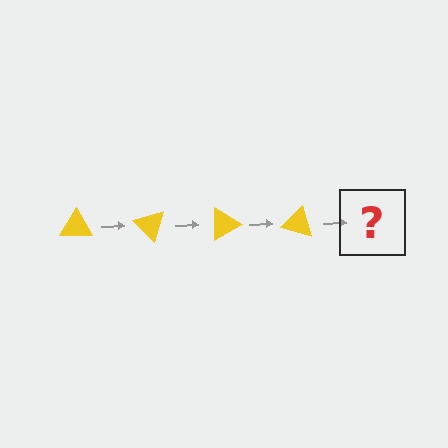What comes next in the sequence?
The next element should be a yellow triangle rotated 180 degrees.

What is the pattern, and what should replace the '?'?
The pattern is that the triangle rotates 45 degrees each step. The '?' should be a yellow triangle rotated 180 degrees.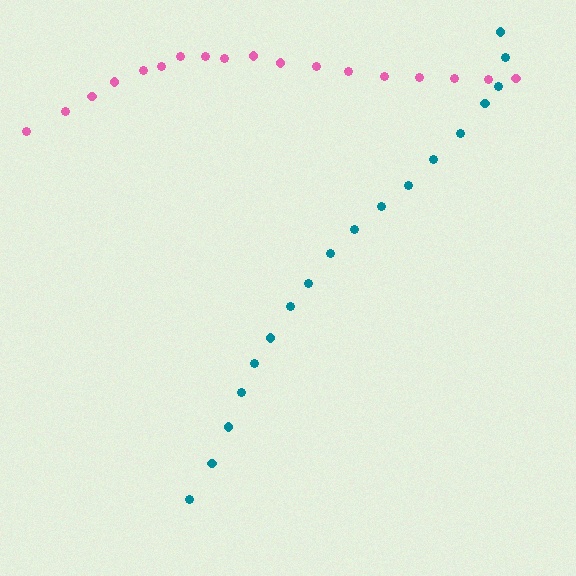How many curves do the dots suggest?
There are 2 distinct paths.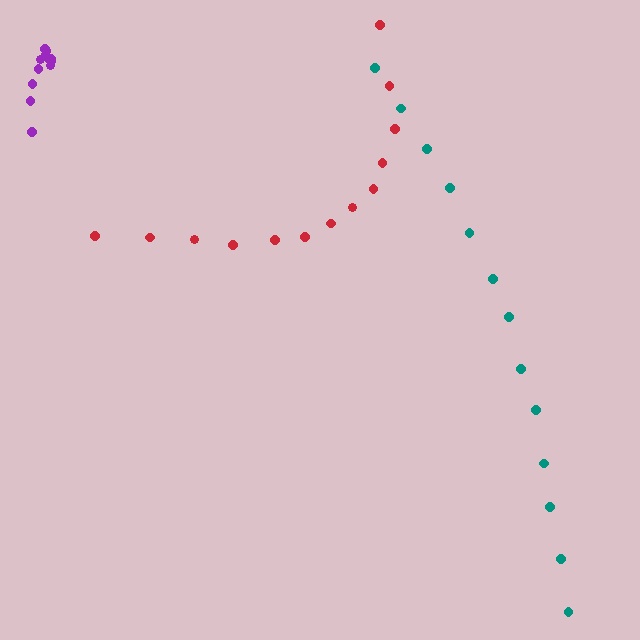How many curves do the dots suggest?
There are 3 distinct paths.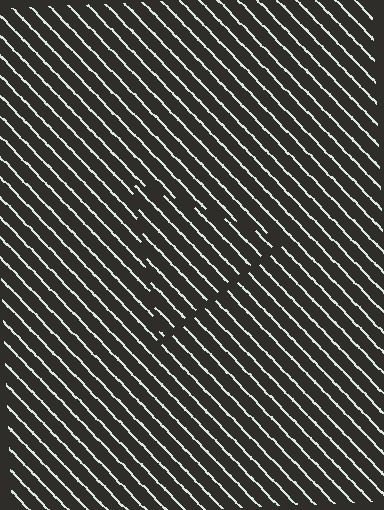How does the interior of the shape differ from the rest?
The interior of the shape contains the same grating, shifted by half a period — the contour is defined by the phase discontinuity where line-ends from the inner and outer gratings abut.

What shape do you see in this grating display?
An illusory triangle. The interior of the shape contains the same grating, shifted by half a period — the contour is defined by the phase discontinuity where line-ends from the inner and outer gratings abut.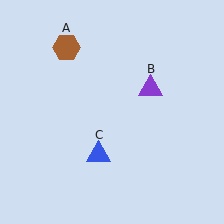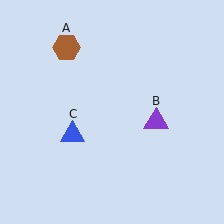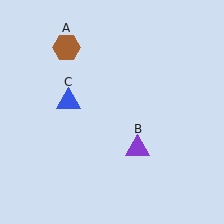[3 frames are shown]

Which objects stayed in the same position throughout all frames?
Brown hexagon (object A) remained stationary.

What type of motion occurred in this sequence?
The purple triangle (object B), blue triangle (object C) rotated clockwise around the center of the scene.